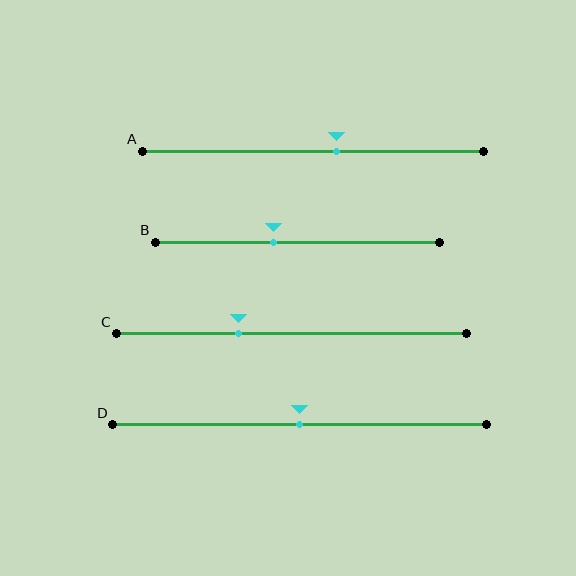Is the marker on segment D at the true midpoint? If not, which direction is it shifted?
Yes, the marker on segment D is at the true midpoint.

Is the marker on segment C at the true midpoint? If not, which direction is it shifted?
No, the marker on segment C is shifted to the left by about 15% of the segment length.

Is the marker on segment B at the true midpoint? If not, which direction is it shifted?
No, the marker on segment B is shifted to the left by about 9% of the segment length.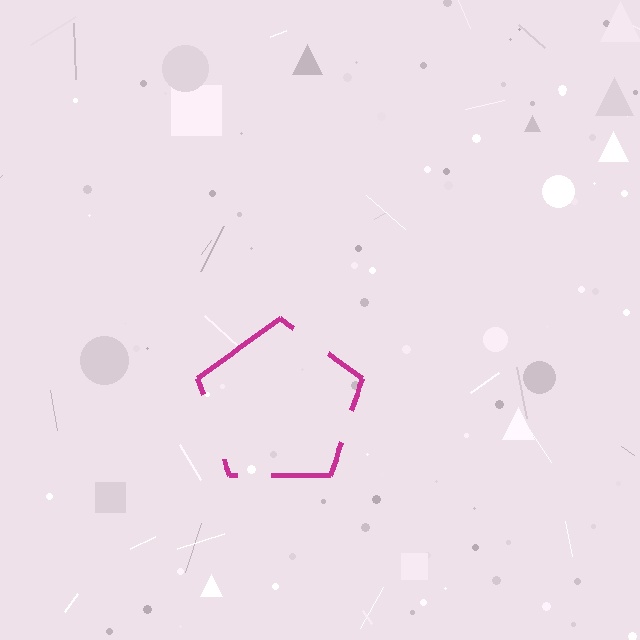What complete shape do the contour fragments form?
The contour fragments form a pentagon.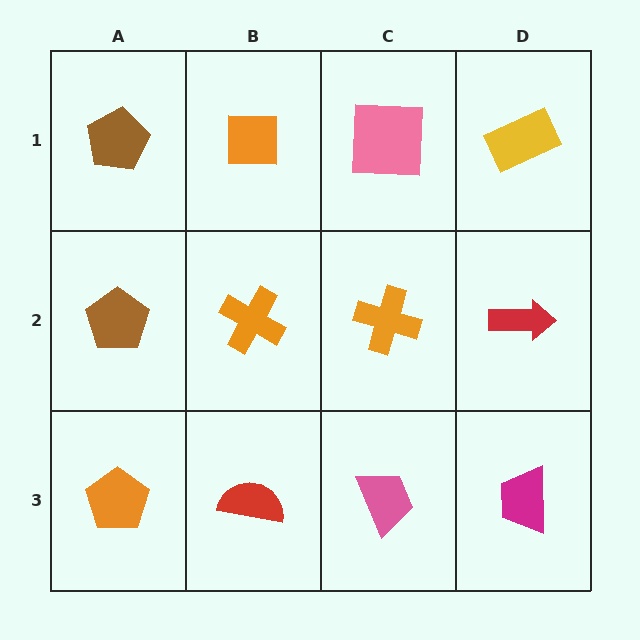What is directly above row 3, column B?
An orange cross.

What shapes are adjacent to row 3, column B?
An orange cross (row 2, column B), an orange pentagon (row 3, column A), a pink trapezoid (row 3, column C).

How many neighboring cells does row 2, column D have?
3.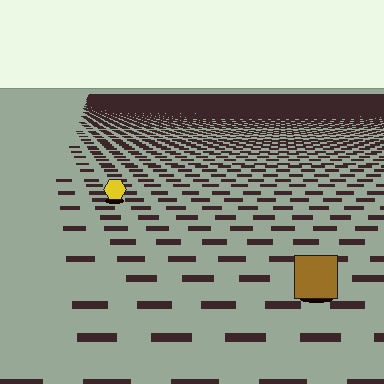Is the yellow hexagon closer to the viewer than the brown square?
No. The brown square is closer — you can tell from the texture gradient: the ground texture is coarser near it.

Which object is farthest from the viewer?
The yellow hexagon is farthest from the viewer. It appears smaller and the ground texture around it is denser.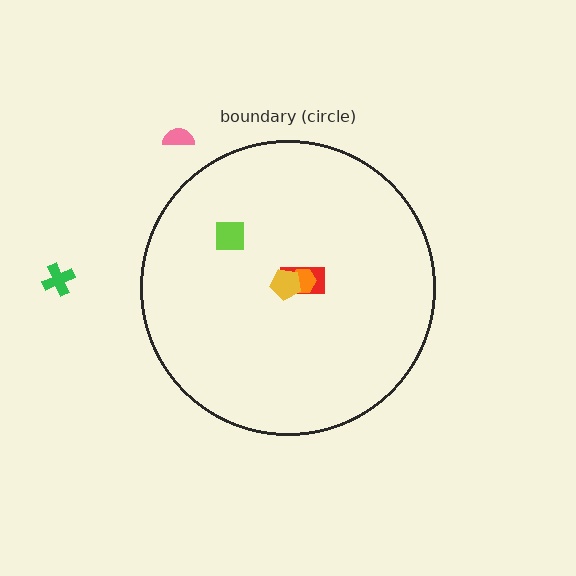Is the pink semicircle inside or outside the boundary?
Outside.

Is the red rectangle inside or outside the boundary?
Inside.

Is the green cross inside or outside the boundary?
Outside.